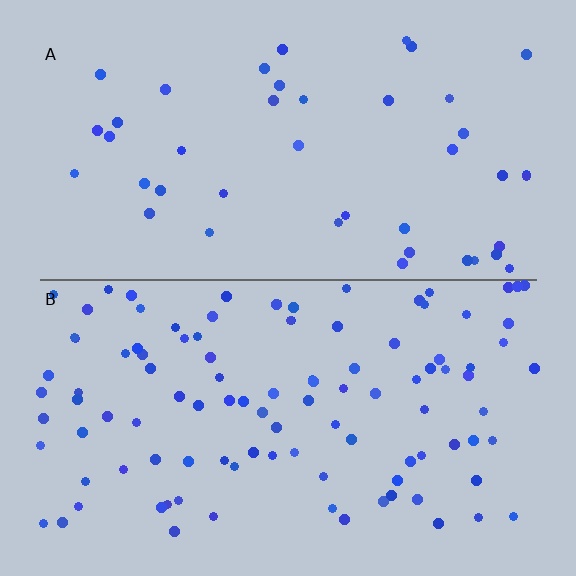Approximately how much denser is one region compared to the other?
Approximately 2.5× — region B over region A.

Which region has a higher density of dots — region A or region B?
B (the bottom).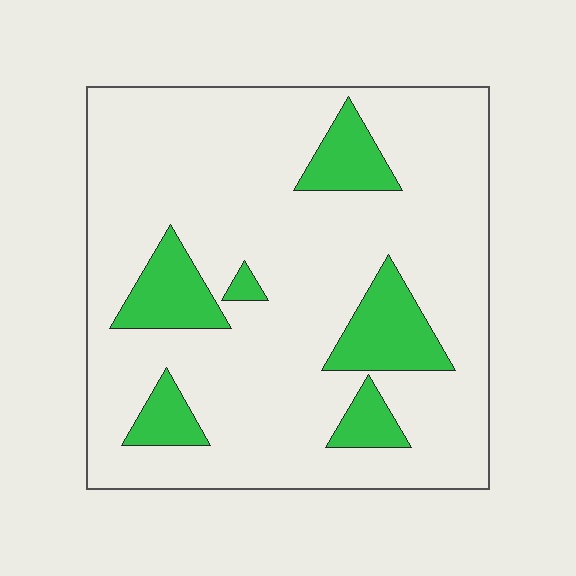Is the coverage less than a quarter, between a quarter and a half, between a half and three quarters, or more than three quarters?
Less than a quarter.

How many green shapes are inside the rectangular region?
6.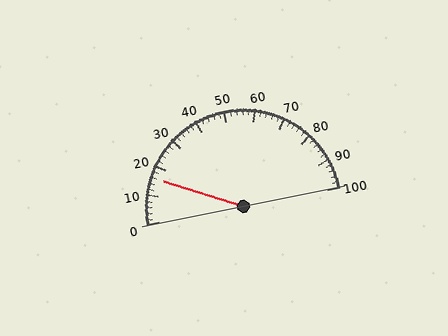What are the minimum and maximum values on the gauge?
The gauge ranges from 0 to 100.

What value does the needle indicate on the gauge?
The needle indicates approximately 16.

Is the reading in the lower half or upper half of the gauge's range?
The reading is in the lower half of the range (0 to 100).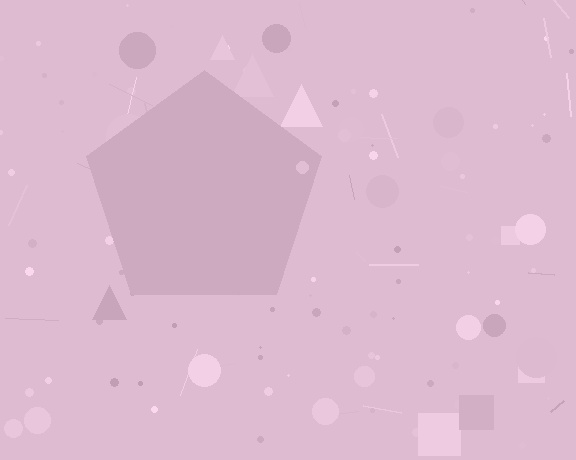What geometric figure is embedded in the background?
A pentagon is embedded in the background.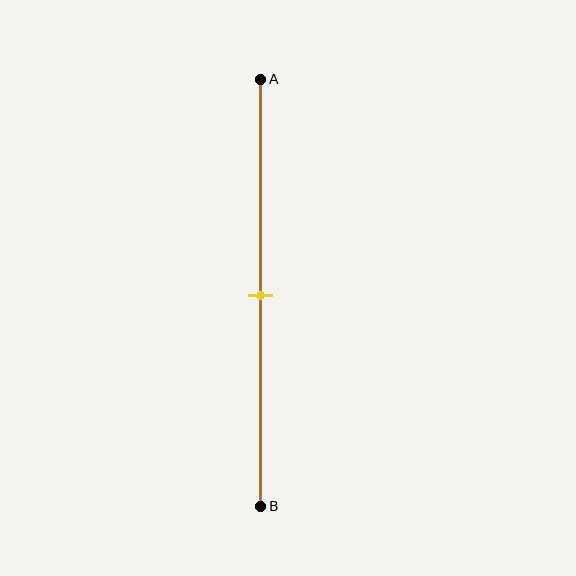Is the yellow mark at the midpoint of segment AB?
Yes, the mark is approximately at the midpoint.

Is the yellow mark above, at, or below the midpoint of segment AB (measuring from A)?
The yellow mark is approximately at the midpoint of segment AB.